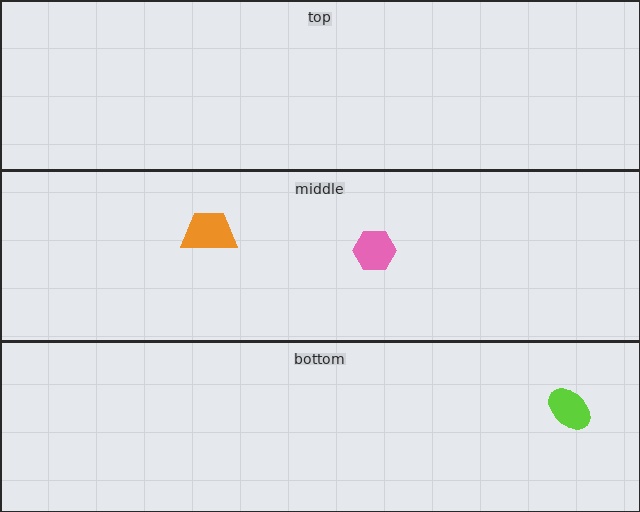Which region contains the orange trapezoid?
The middle region.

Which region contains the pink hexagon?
The middle region.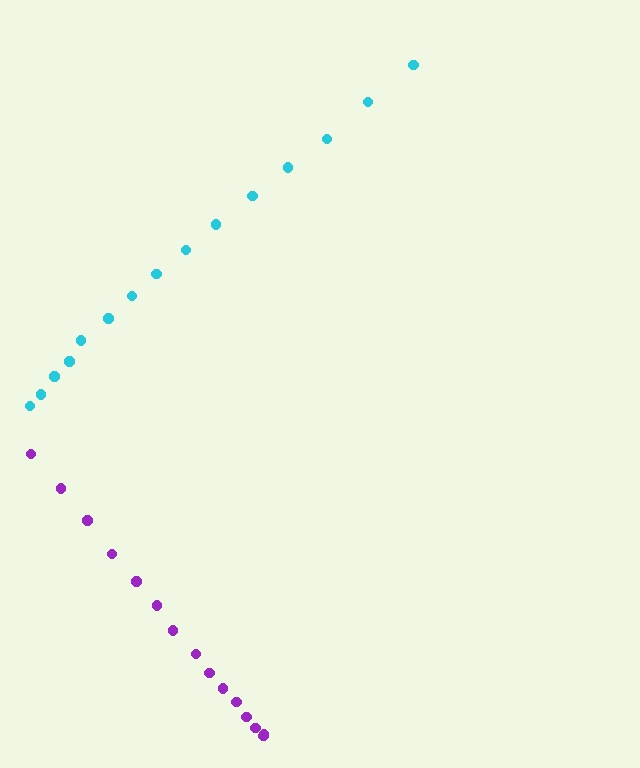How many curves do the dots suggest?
There are 2 distinct paths.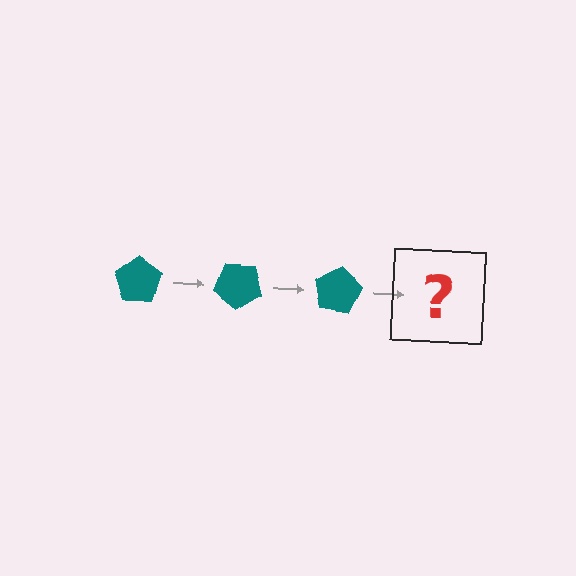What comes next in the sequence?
The next element should be a teal pentagon rotated 120 degrees.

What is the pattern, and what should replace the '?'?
The pattern is that the pentagon rotates 40 degrees each step. The '?' should be a teal pentagon rotated 120 degrees.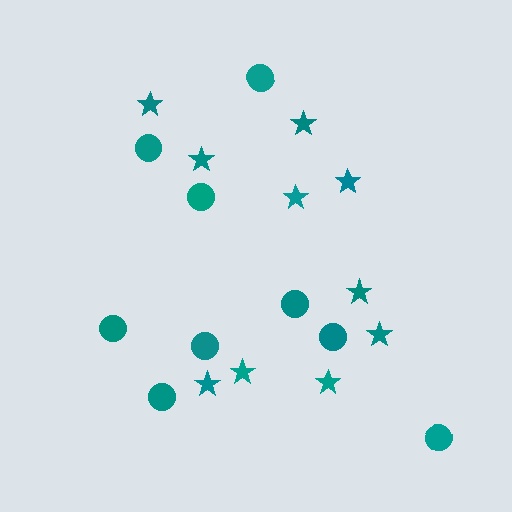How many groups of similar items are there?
There are 2 groups: one group of stars (10) and one group of circles (9).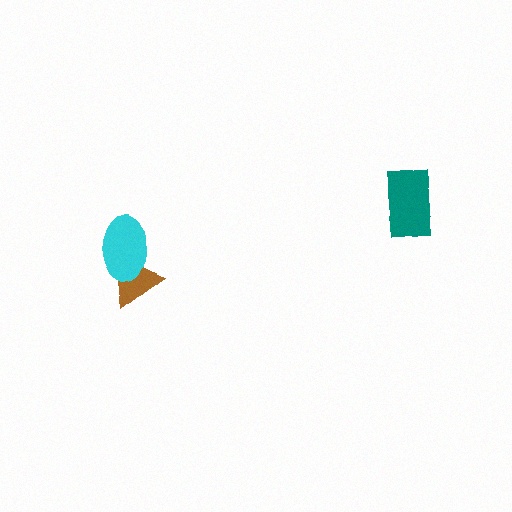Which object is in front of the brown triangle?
The cyan ellipse is in front of the brown triangle.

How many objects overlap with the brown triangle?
1 object overlaps with the brown triangle.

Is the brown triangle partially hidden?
Yes, it is partially covered by another shape.